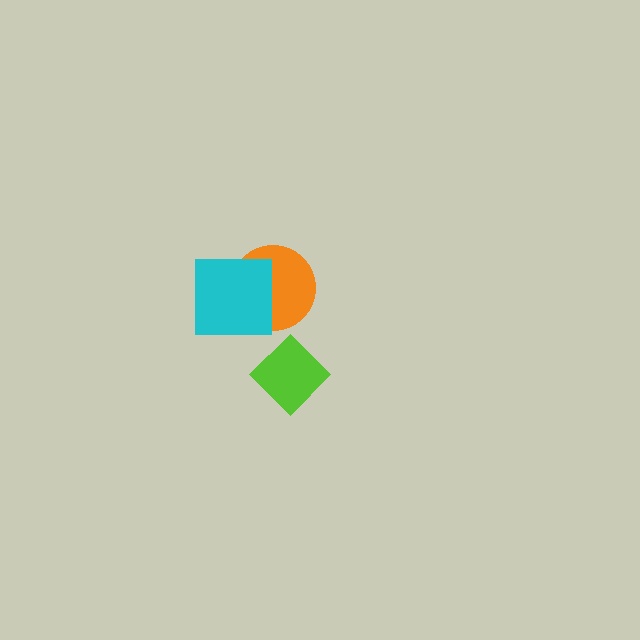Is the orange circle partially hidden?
Yes, it is partially covered by another shape.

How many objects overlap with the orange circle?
1 object overlaps with the orange circle.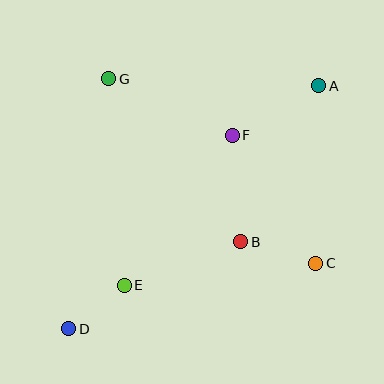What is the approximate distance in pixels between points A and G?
The distance between A and G is approximately 210 pixels.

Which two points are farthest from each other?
Points A and D are farthest from each other.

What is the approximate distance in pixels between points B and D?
The distance between B and D is approximately 193 pixels.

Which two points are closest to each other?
Points D and E are closest to each other.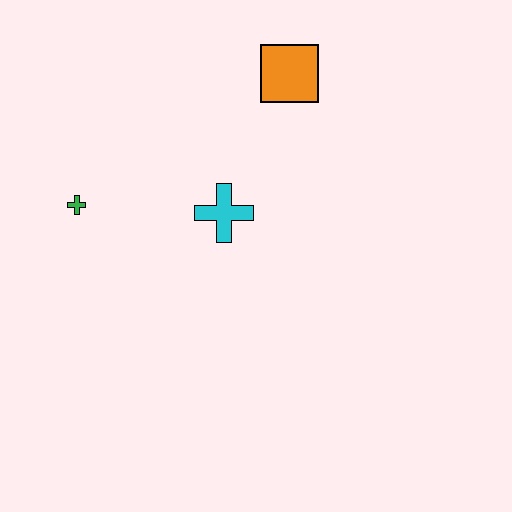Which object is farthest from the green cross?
The orange square is farthest from the green cross.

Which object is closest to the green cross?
The cyan cross is closest to the green cross.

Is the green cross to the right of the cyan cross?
No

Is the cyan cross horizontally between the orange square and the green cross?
Yes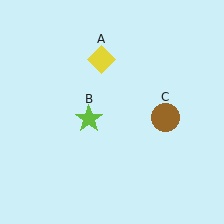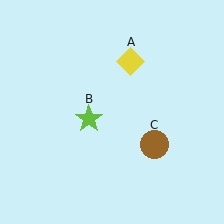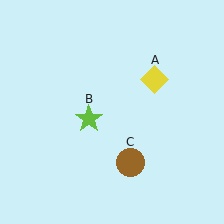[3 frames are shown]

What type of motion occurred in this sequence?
The yellow diamond (object A), brown circle (object C) rotated clockwise around the center of the scene.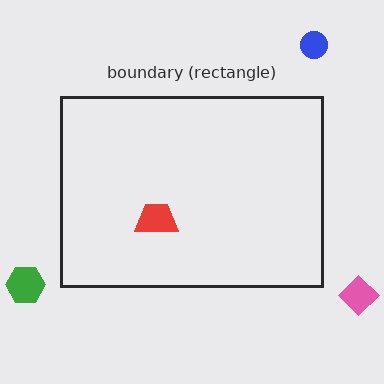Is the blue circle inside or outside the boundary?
Outside.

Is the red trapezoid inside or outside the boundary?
Inside.